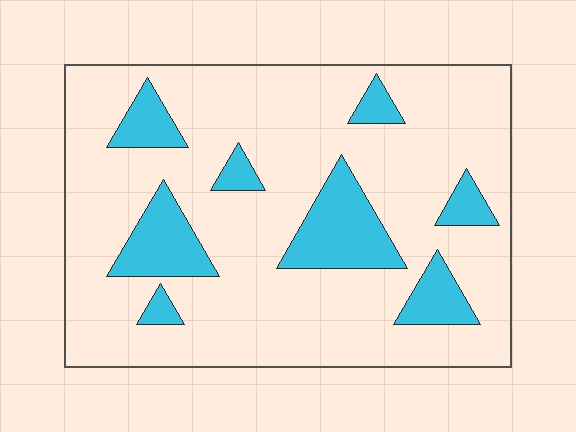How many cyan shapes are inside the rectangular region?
8.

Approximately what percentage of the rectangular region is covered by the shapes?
Approximately 20%.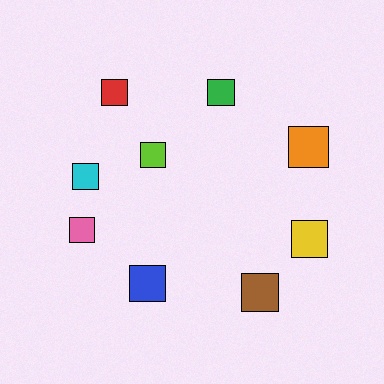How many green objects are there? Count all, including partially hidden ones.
There is 1 green object.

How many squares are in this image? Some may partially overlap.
There are 9 squares.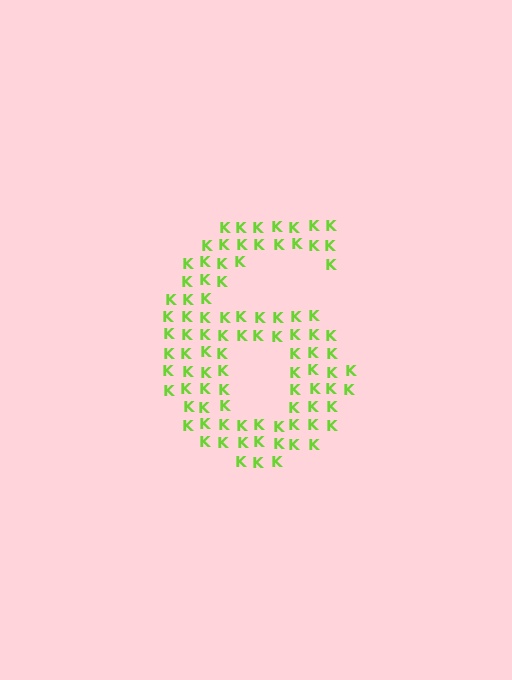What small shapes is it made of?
It is made of small letter K's.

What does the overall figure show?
The overall figure shows the digit 6.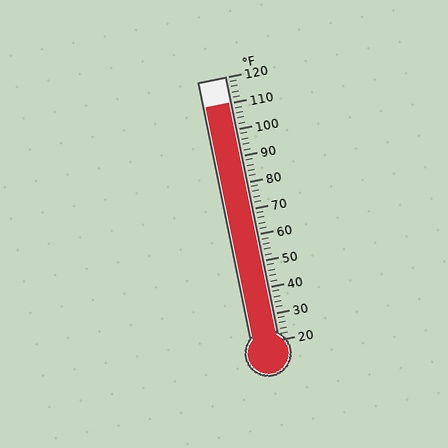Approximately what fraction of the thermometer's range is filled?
The thermometer is filled to approximately 90% of its range.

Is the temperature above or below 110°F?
The temperature is at 110°F.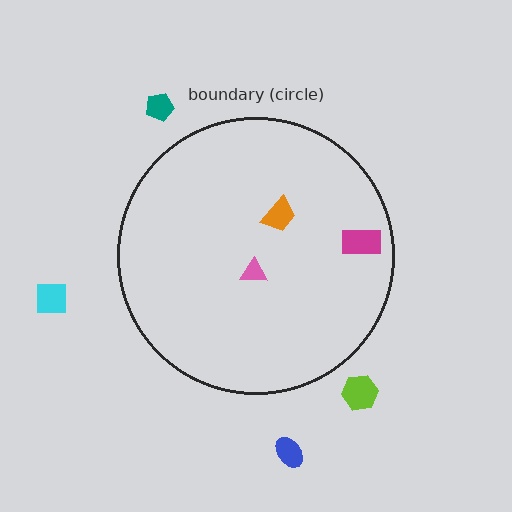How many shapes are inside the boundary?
3 inside, 4 outside.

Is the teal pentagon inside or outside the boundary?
Outside.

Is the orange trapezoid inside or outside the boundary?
Inside.